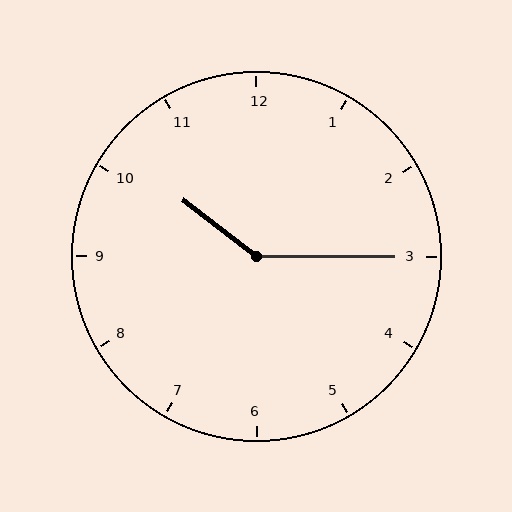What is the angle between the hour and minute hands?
Approximately 142 degrees.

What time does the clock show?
10:15.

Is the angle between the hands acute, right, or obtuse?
It is obtuse.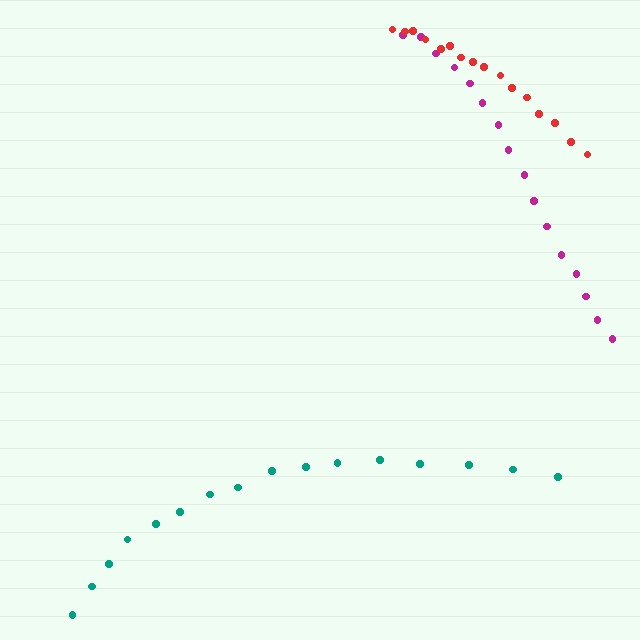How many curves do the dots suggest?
There are 3 distinct paths.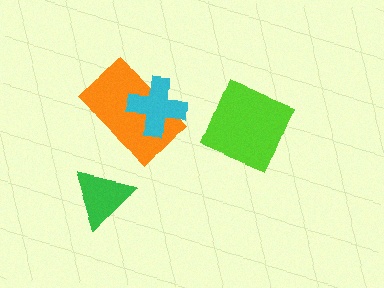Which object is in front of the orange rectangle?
The cyan cross is in front of the orange rectangle.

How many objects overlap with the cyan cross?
1 object overlaps with the cyan cross.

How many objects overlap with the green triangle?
0 objects overlap with the green triangle.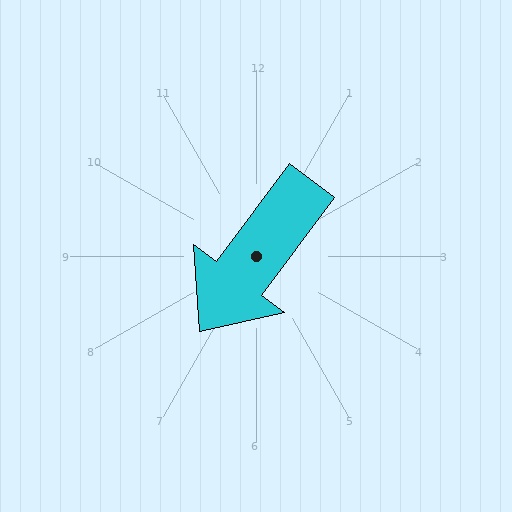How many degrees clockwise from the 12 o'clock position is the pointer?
Approximately 217 degrees.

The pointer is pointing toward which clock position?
Roughly 7 o'clock.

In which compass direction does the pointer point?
Southwest.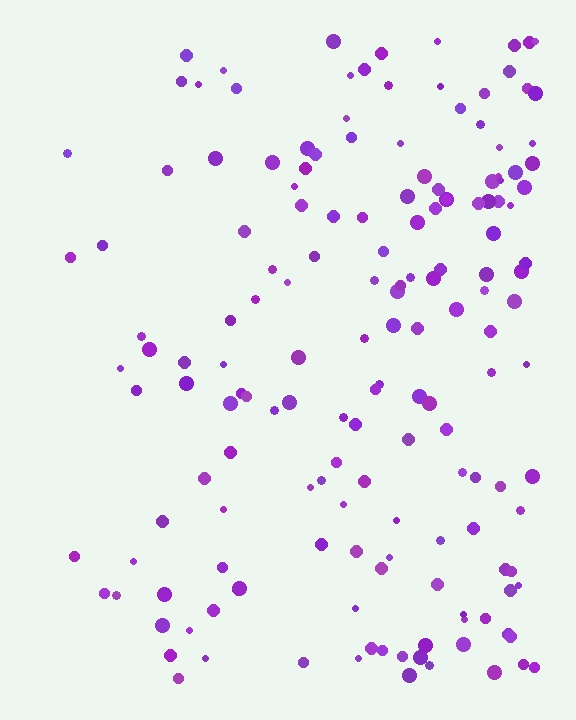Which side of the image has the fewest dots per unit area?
The left.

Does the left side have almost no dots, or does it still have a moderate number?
Still a moderate number, just noticeably fewer than the right.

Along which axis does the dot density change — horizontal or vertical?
Horizontal.